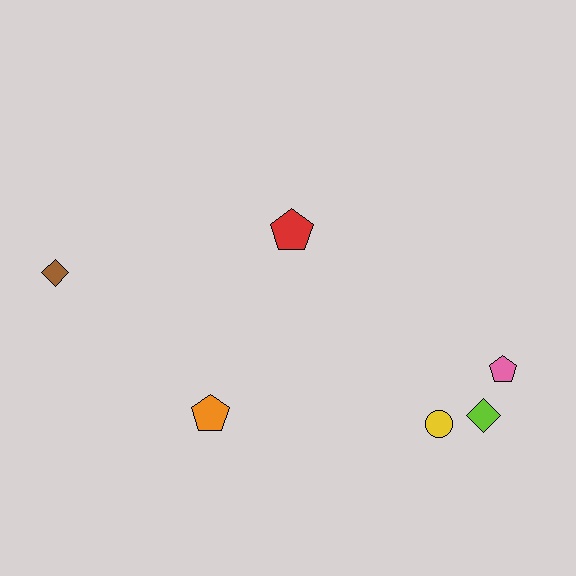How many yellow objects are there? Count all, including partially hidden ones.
There is 1 yellow object.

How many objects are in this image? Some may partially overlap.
There are 6 objects.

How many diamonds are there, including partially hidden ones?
There are 2 diamonds.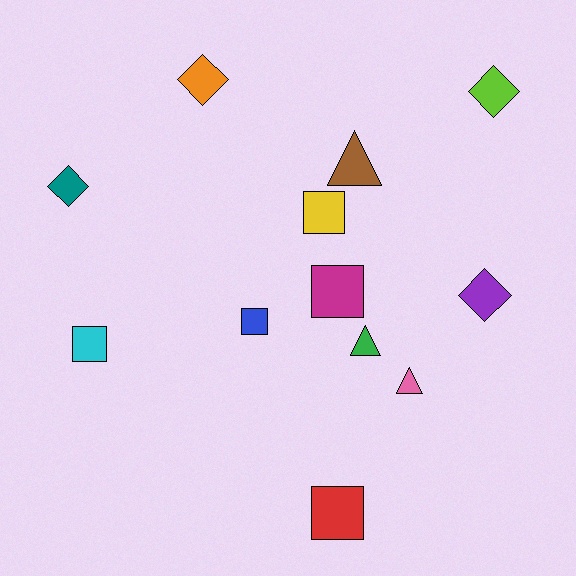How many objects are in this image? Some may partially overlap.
There are 12 objects.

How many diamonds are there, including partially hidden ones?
There are 4 diamonds.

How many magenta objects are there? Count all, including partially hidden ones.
There is 1 magenta object.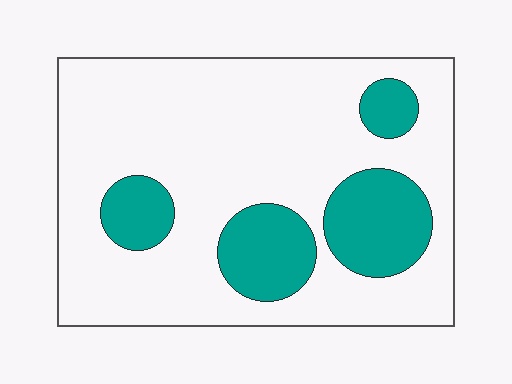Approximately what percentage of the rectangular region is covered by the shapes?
Approximately 25%.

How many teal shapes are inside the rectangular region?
4.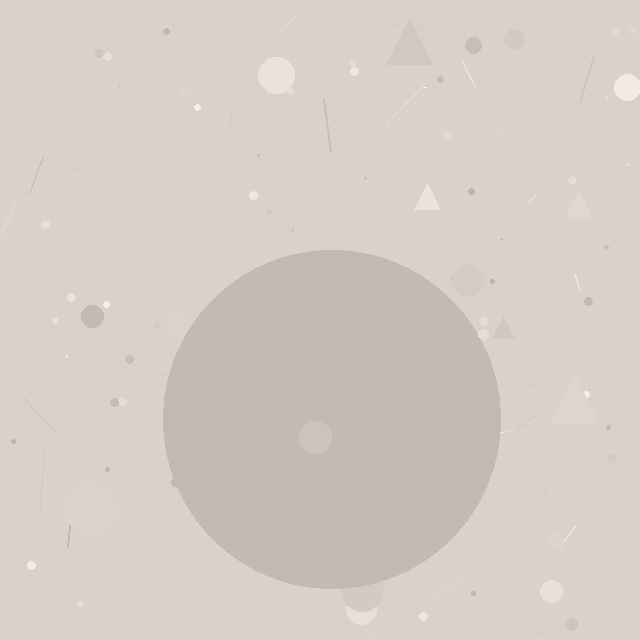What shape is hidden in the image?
A circle is hidden in the image.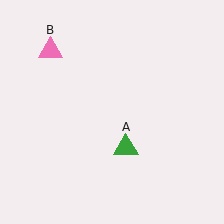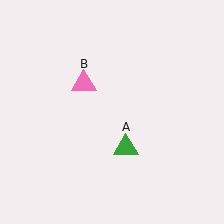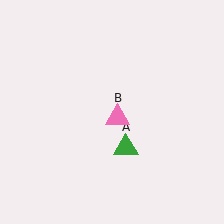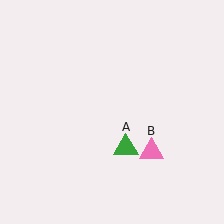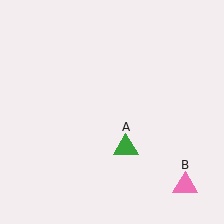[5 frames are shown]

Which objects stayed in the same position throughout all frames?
Green triangle (object A) remained stationary.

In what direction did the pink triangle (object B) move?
The pink triangle (object B) moved down and to the right.